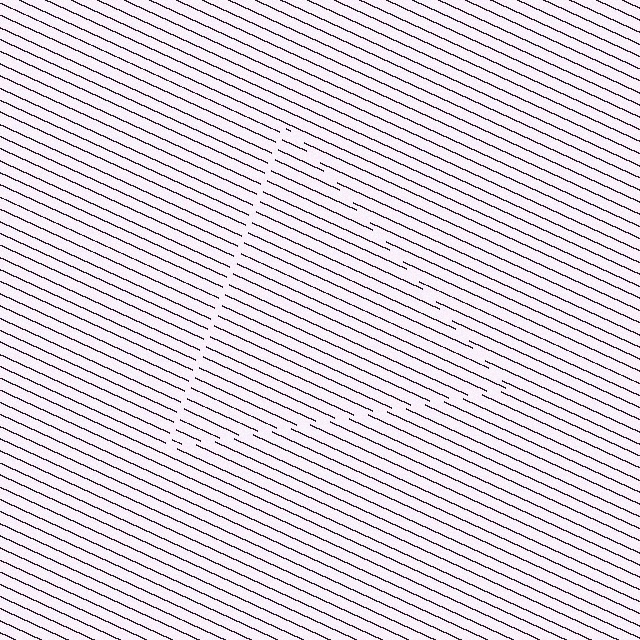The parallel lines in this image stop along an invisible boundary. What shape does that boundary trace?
An illusory triangle. The interior of the shape contains the same grating, shifted by half a period — the contour is defined by the phase discontinuity where line-ends from the inner and outer gratings abut.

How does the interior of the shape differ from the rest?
The interior of the shape contains the same grating, shifted by half a period — the contour is defined by the phase discontinuity where line-ends from the inner and outer gratings abut.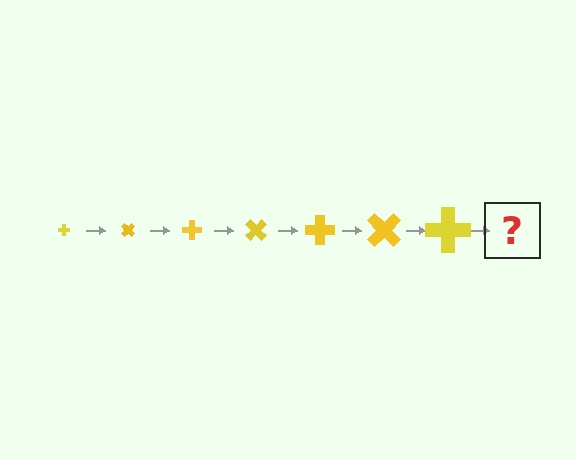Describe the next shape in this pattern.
It should be a cross, larger than the previous one and rotated 315 degrees from the start.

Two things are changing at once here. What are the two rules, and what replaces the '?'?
The two rules are that the cross grows larger each step and it rotates 45 degrees each step. The '?' should be a cross, larger than the previous one and rotated 315 degrees from the start.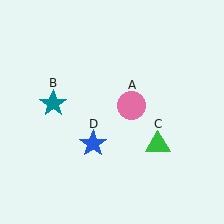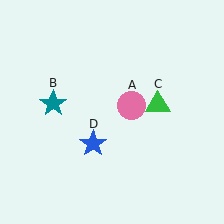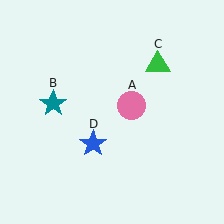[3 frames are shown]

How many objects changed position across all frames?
1 object changed position: green triangle (object C).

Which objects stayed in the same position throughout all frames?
Pink circle (object A) and teal star (object B) and blue star (object D) remained stationary.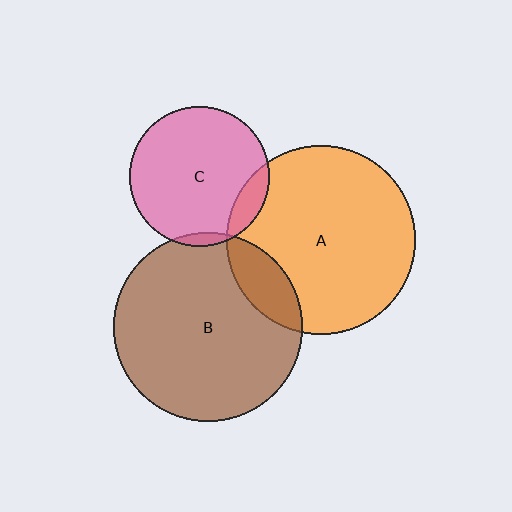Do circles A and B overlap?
Yes.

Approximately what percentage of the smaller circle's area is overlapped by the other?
Approximately 15%.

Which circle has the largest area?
Circle A (orange).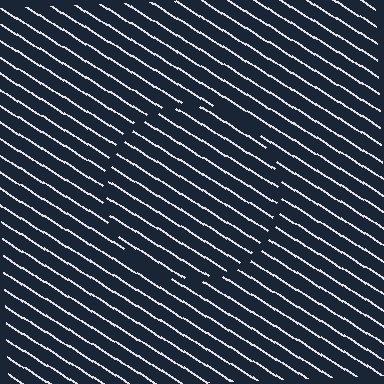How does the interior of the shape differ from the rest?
The interior of the shape contains the same grating, shifted by half a period — the contour is defined by the phase discontinuity where line-ends from the inner and outer gratings abut.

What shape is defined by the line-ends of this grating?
An illusory circle. The interior of the shape contains the same grating, shifted by half a period — the contour is defined by the phase discontinuity where line-ends from the inner and outer gratings abut.